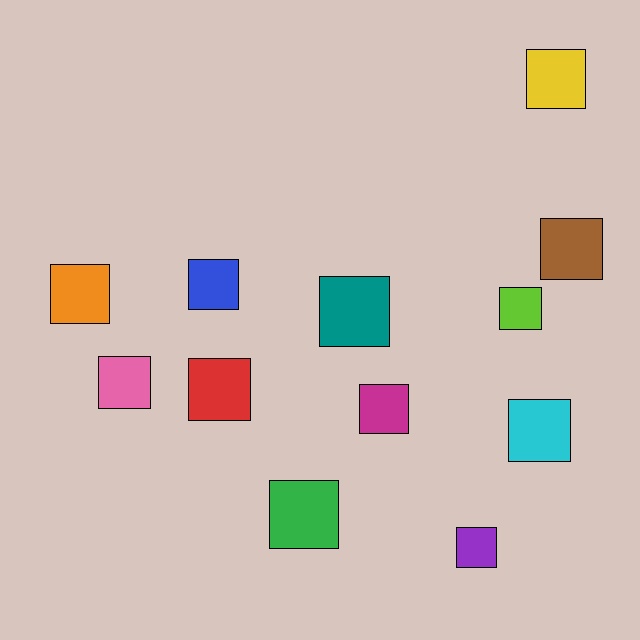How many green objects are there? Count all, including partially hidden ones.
There is 1 green object.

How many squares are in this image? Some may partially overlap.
There are 12 squares.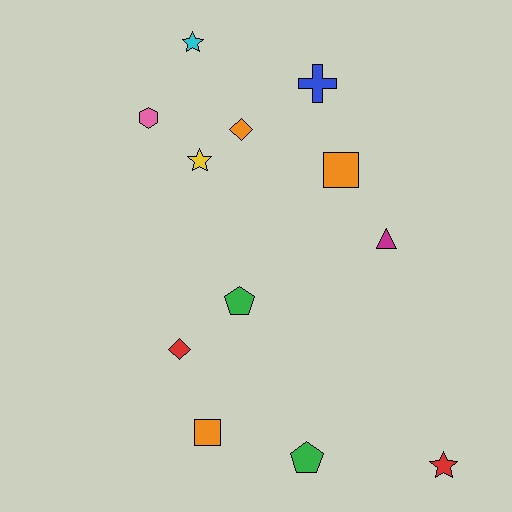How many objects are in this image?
There are 12 objects.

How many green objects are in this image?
There are 2 green objects.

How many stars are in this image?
There are 3 stars.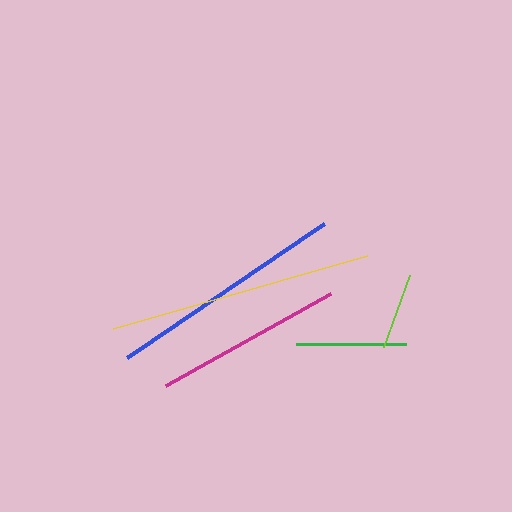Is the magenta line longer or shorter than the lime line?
The magenta line is longer than the lime line.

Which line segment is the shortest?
The lime line is the shortest at approximately 77 pixels.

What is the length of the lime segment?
The lime segment is approximately 77 pixels long.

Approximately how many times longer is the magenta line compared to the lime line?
The magenta line is approximately 2.5 times the length of the lime line.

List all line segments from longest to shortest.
From longest to shortest: yellow, blue, magenta, green, lime.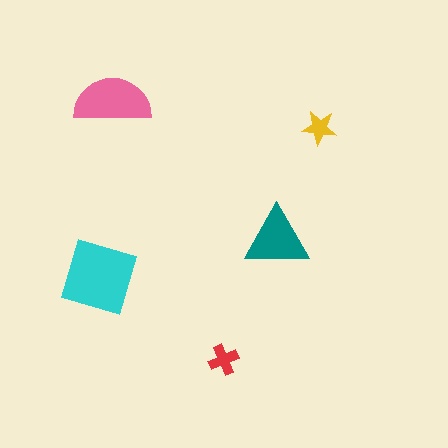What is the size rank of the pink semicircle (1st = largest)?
2nd.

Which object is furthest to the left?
The cyan diamond is leftmost.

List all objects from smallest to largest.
The yellow star, the red cross, the teal triangle, the pink semicircle, the cyan diamond.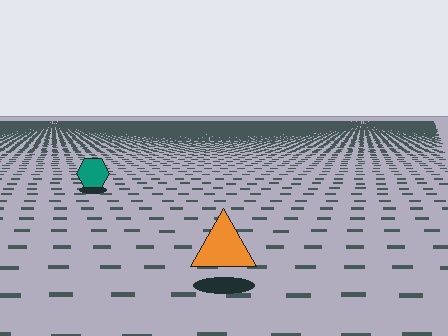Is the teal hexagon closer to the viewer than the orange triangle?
No. The orange triangle is closer — you can tell from the texture gradient: the ground texture is coarser near it.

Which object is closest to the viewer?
The orange triangle is closest. The texture marks near it are larger and more spread out.